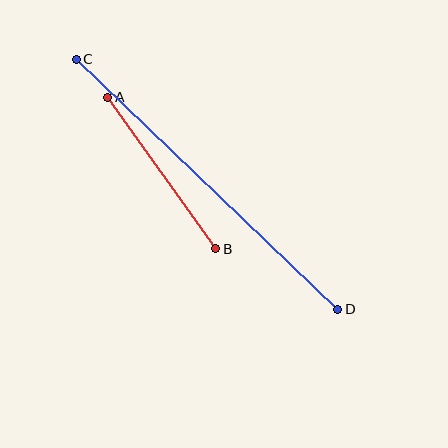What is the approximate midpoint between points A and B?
The midpoint is at approximately (162, 173) pixels.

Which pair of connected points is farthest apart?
Points C and D are farthest apart.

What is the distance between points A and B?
The distance is approximately 186 pixels.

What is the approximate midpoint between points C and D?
The midpoint is at approximately (207, 184) pixels.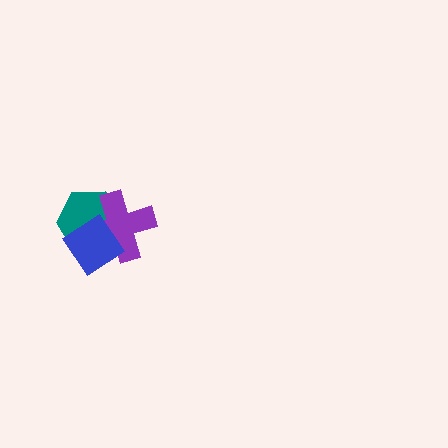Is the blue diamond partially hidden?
No, no other shape covers it.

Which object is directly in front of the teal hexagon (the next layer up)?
The purple cross is directly in front of the teal hexagon.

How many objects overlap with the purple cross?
2 objects overlap with the purple cross.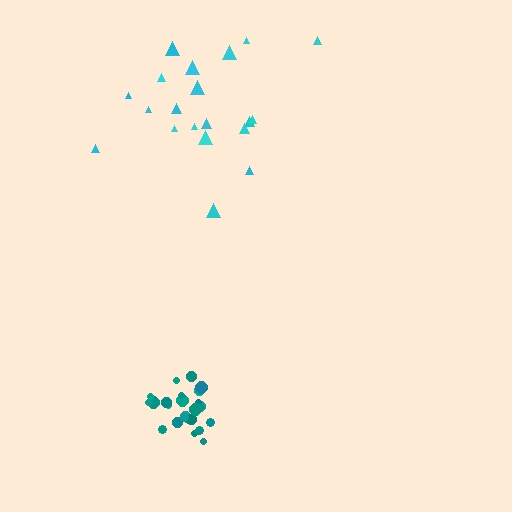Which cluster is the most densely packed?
Teal.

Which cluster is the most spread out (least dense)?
Cyan.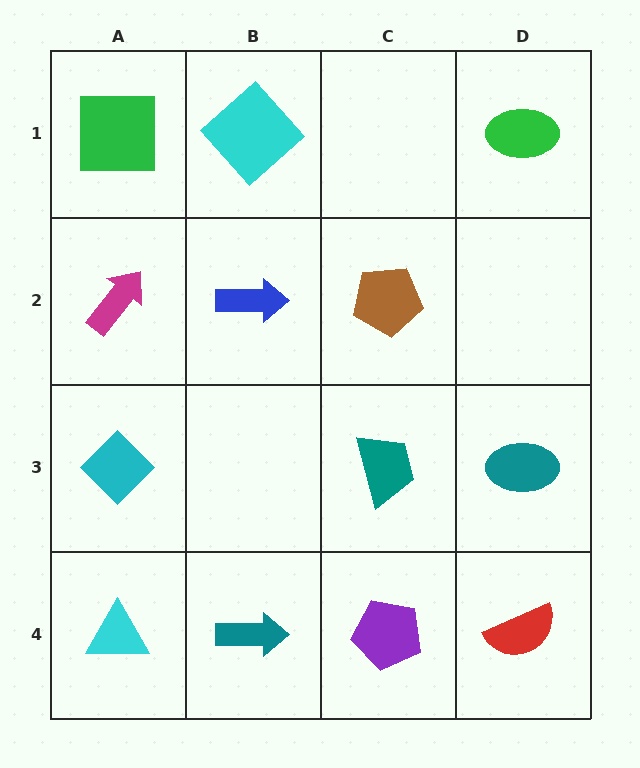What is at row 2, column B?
A blue arrow.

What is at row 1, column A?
A green square.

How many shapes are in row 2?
3 shapes.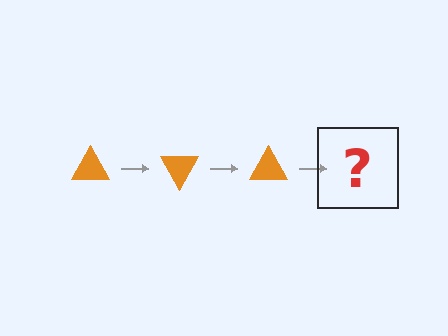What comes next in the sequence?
The next element should be an orange triangle rotated 180 degrees.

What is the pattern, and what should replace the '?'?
The pattern is that the triangle rotates 60 degrees each step. The '?' should be an orange triangle rotated 180 degrees.